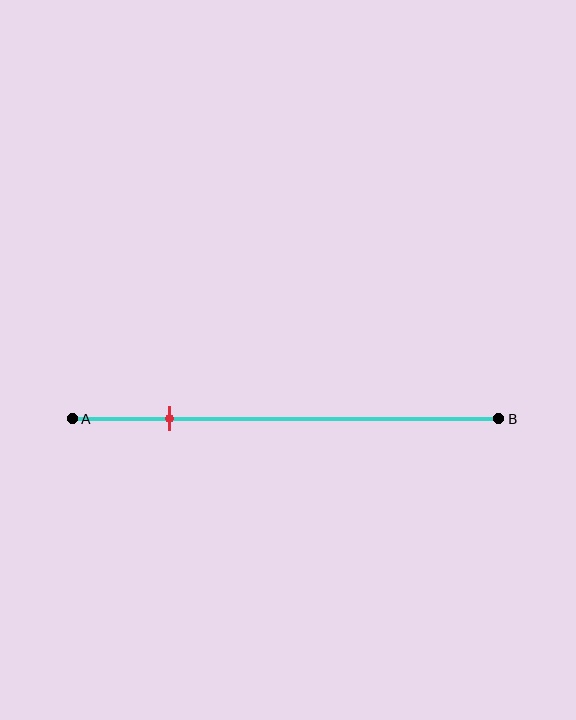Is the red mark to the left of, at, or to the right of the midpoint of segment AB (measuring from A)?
The red mark is to the left of the midpoint of segment AB.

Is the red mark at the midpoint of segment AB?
No, the mark is at about 25% from A, not at the 50% midpoint.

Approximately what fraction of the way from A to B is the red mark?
The red mark is approximately 25% of the way from A to B.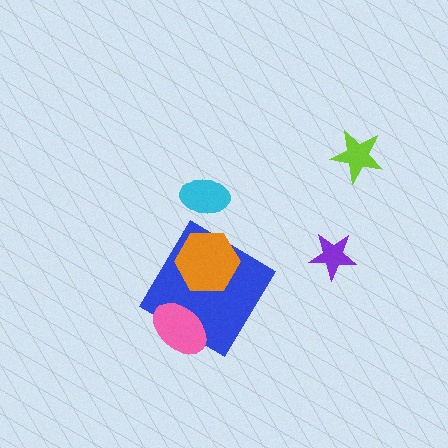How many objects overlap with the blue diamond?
2 objects overlap with the blue diamond.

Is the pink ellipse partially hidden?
No, no other shape covers it.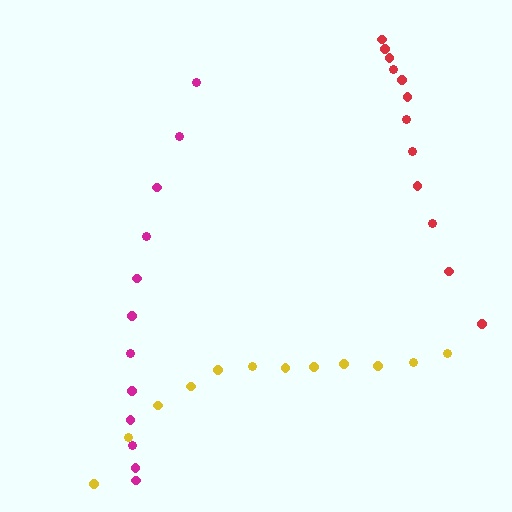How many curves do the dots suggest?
There are 3 distinct paths.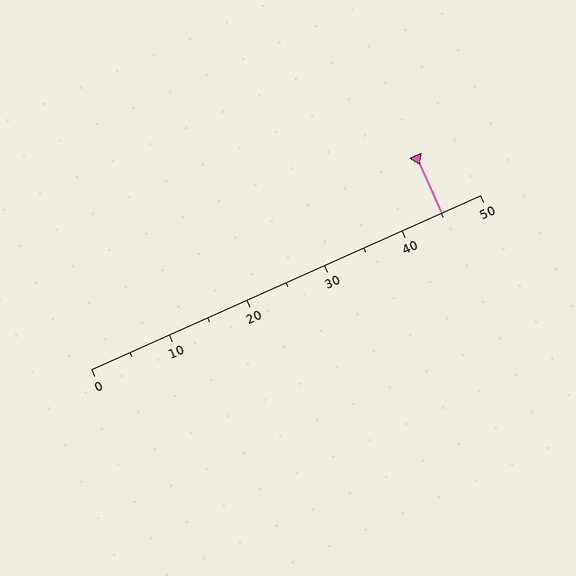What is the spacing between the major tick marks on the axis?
The major ticks are spaced 10 apart.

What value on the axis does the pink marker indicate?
The marker indicates approximately 45.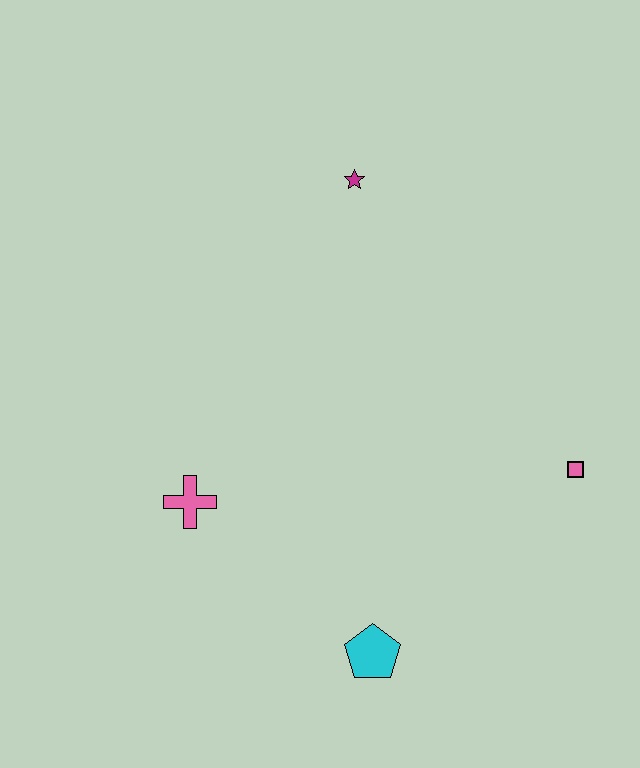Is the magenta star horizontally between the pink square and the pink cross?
Yes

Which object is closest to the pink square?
The cyan pentagon is closest to the pink square.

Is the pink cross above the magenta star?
No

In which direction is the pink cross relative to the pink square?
The pink cross is to the left of the pink square.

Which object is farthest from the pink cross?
The pink square is farthest from the pink cross.